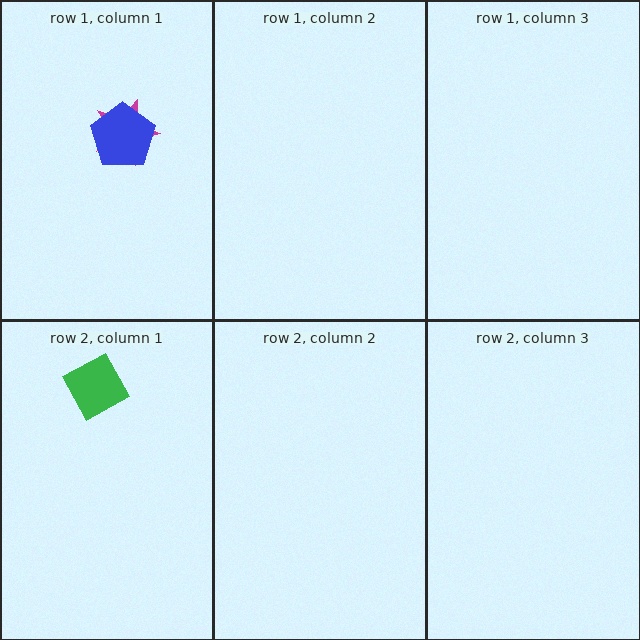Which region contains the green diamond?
The row 2, column 1 region.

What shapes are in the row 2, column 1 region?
The green diamond.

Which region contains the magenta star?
The row 1, column 1 region.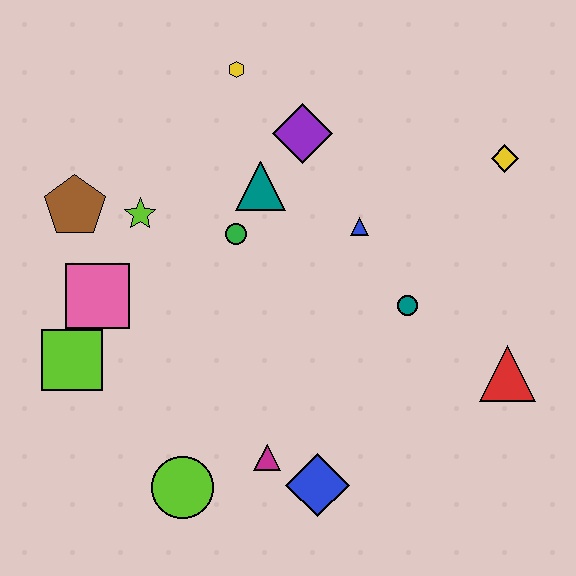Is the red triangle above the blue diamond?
Yes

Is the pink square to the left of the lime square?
No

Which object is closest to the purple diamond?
The teal triangle is closest to the purple diamond.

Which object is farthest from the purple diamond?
The lime circle is farthest from the purple diamond.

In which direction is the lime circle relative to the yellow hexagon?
The lime circle is below the yellow hexagon.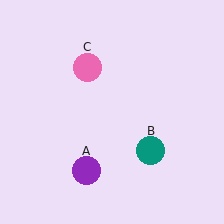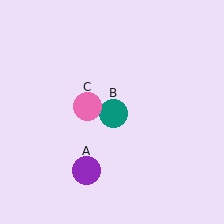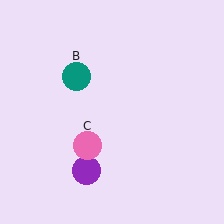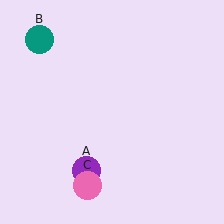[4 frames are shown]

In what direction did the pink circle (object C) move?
The pink circle (object C) moved down.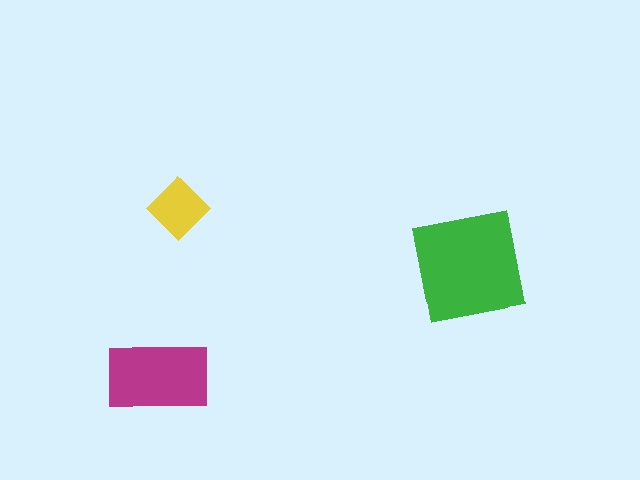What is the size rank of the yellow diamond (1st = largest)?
3rd.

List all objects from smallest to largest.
The yellow diamond, the magenta rectangle, the green square.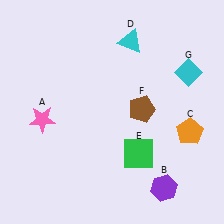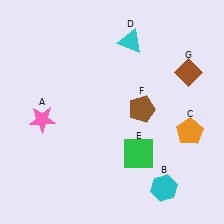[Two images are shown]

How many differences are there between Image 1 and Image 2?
There are 2 differences between the two images.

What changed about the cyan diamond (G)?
In Image 1, G is cyan. In Image 2, it changed to brown.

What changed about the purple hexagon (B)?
In Image 1, B is purple. In Image 2, it changed to cyan.